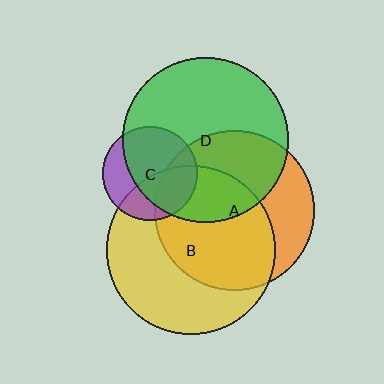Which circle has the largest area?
Circle B (yellow).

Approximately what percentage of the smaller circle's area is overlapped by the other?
Approximately 60%.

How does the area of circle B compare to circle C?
Approximately 3.2 times.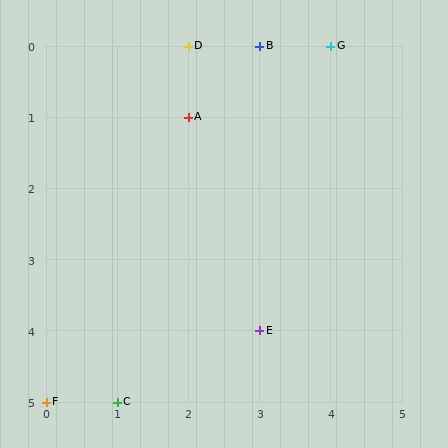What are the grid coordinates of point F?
Point F is at grid coordinates (0, 5).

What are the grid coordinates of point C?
Point C is at grid coordinates (1, 5).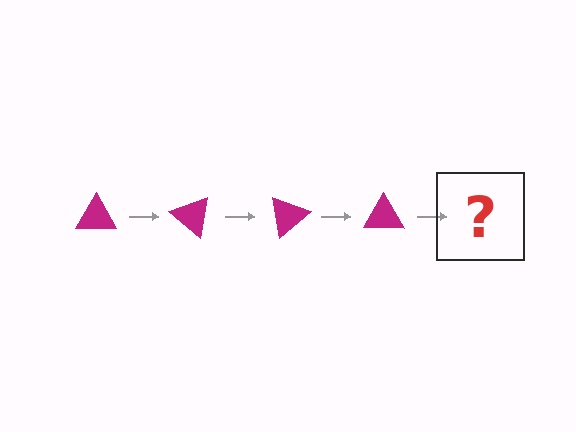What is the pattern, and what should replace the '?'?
The pattern is that the triangle rotates 40 degrees each step. The '?' should be a magenta triangle rotated 160 degrees.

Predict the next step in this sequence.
The next step is a magenta triangle rotated 160 degrees.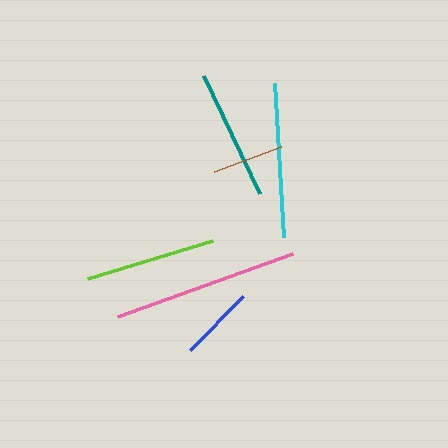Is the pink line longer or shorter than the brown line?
The pink line is longer than the brown line.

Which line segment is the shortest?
The brown line is the shortest at approximately 72 pixels.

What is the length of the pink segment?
The pink segment is approximately 186 pixels long.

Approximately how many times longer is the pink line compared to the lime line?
The pink line is approximately 1.4 times the length of the lime line.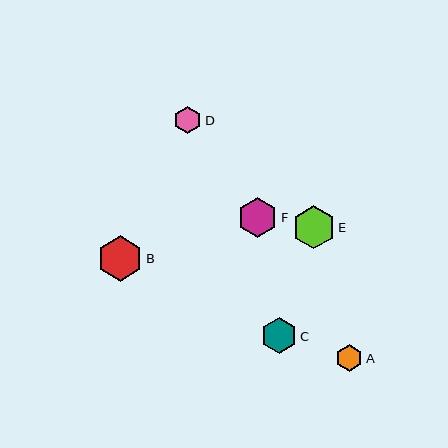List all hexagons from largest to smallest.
From largest to smallest: B, E, F, C, D, A.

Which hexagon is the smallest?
Hexagon A is the smallest with a size of approximately 27 pixels.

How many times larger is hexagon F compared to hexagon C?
Hexagon F is approximately 1.1 times the size of hexagon C.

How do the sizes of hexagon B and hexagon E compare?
Hexagon B and hexagon E are approximately the same size.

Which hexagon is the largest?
Hexagon B is the largest with a size of approximately 45 pixels.